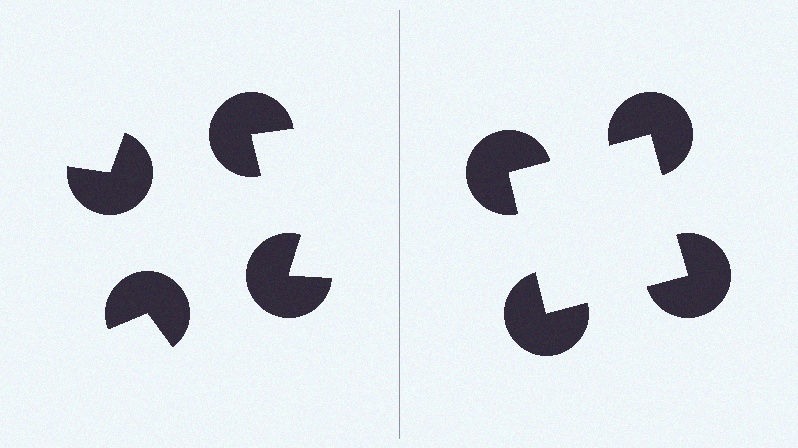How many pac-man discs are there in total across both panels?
8 — 4 on each side.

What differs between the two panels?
The pac-man discs are positioned identically on both sides; only the wedge orientations differ. On the right they align to a square; on the left they are misaligned.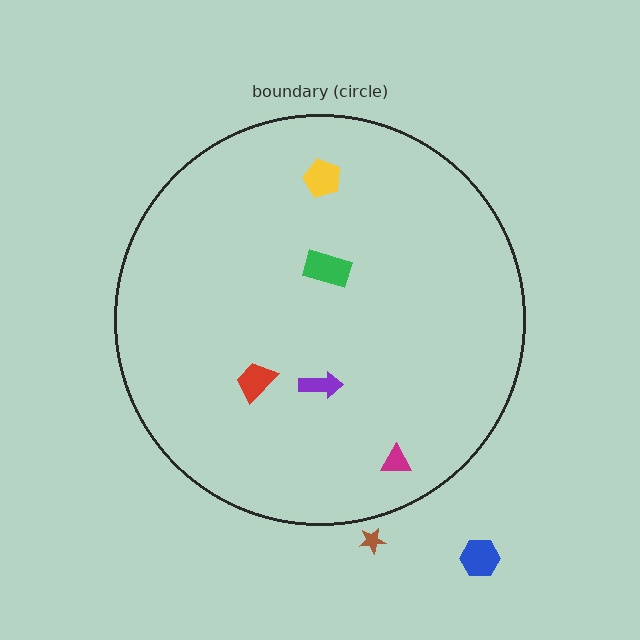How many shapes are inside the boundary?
5 inside, 2 outside.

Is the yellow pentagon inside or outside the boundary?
Inside.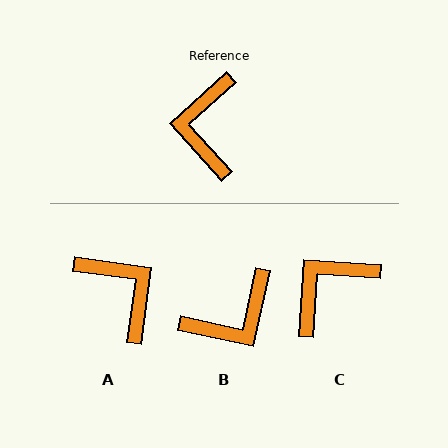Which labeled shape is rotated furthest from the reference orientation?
A, about 140 degrees away.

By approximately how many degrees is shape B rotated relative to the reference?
Approximately 126 degrees counter-clockwise.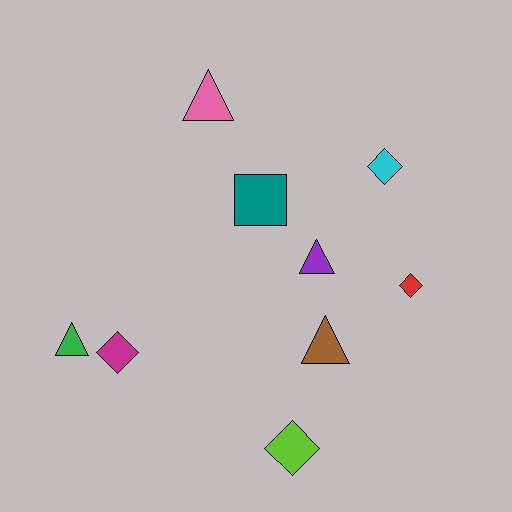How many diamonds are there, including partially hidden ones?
There are 4 diamonds.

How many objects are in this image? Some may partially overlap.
There are 9 objects.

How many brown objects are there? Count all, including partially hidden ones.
There is 1 brown object.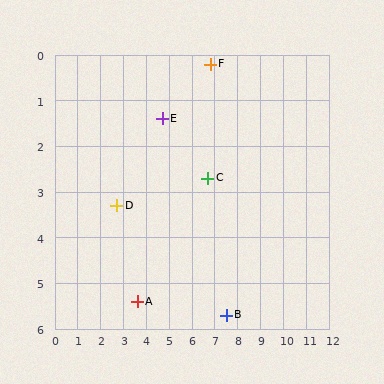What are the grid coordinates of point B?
Point B is at approximately (7.5, 5.7).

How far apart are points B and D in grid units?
Points B and D are about 5.4 grid units apart.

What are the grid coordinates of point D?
Point D is at approximately (2.7, 3.3).